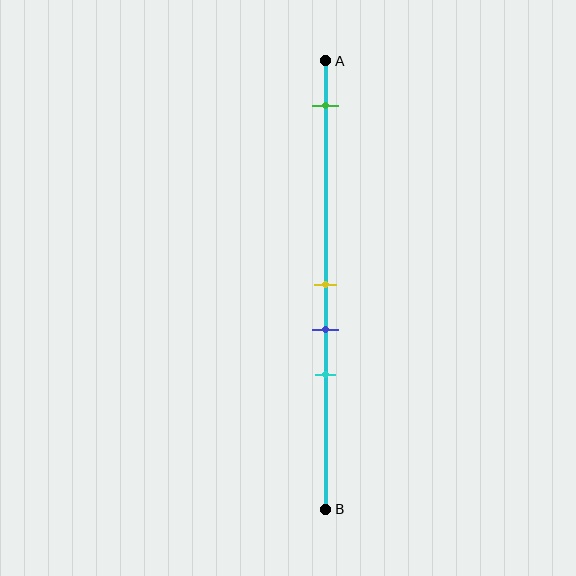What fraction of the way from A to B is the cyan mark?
The cyan mark is approximately 70% (0.7) of the way from A to B.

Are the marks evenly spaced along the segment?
No, the marks are not evenly spaced.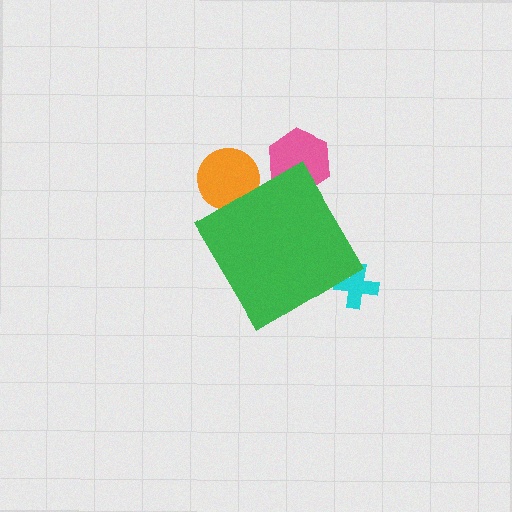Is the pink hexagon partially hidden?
Yes, the pink hexagon is partially hidden behind the green diamond.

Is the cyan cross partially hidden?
Yes, the cyan cross is partially hidden behind the green diamond.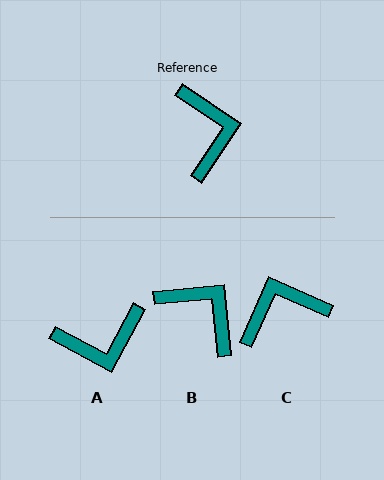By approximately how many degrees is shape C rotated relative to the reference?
Approximately 100 degrees counter-clockwise.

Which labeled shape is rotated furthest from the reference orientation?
C, about 100 degrees away.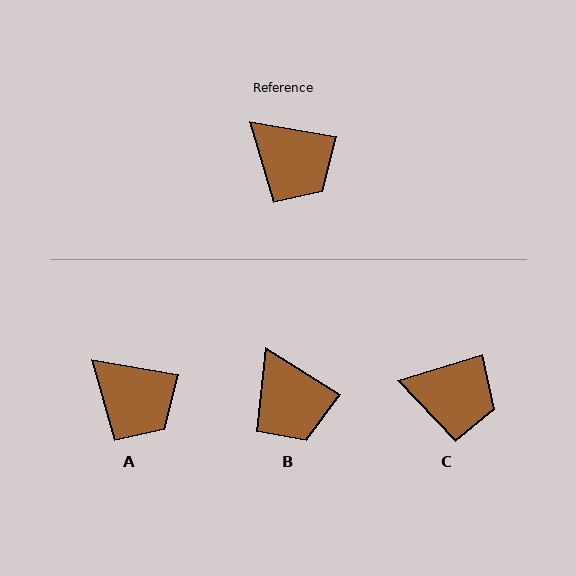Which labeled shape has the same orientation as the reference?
A.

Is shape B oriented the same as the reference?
No, it is off by about 22 degrees.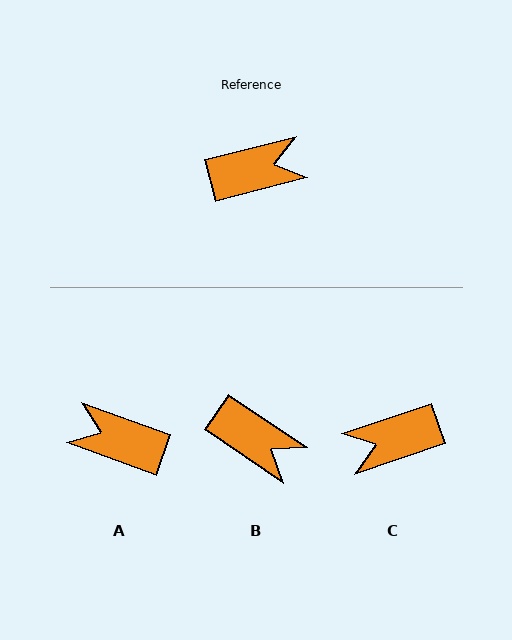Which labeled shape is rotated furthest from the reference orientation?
C, about 176 degrees away.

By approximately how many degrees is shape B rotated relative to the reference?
Approximately 48 degrees clockwise.